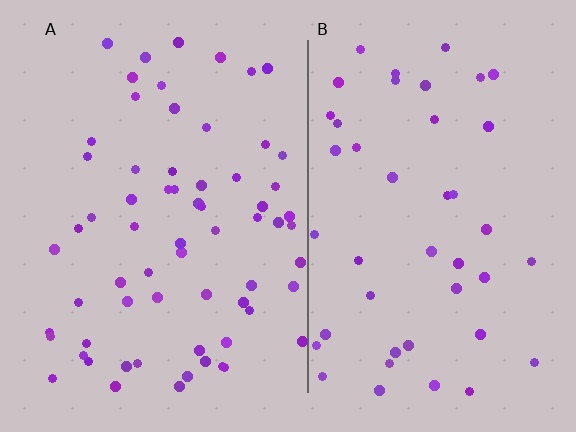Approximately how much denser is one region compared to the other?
Approximately 1.5× — region A over region B.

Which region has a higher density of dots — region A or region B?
A (the left).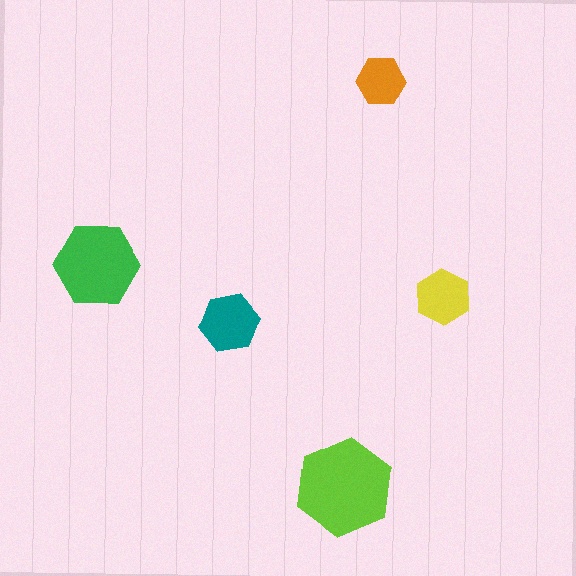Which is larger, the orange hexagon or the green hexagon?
The green one.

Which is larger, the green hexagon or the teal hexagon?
The green one.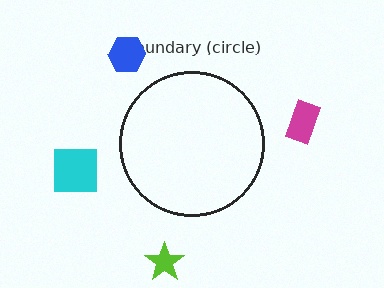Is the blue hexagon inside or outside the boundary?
Outside.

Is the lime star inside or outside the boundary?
Outside.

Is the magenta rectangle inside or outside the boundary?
Outside.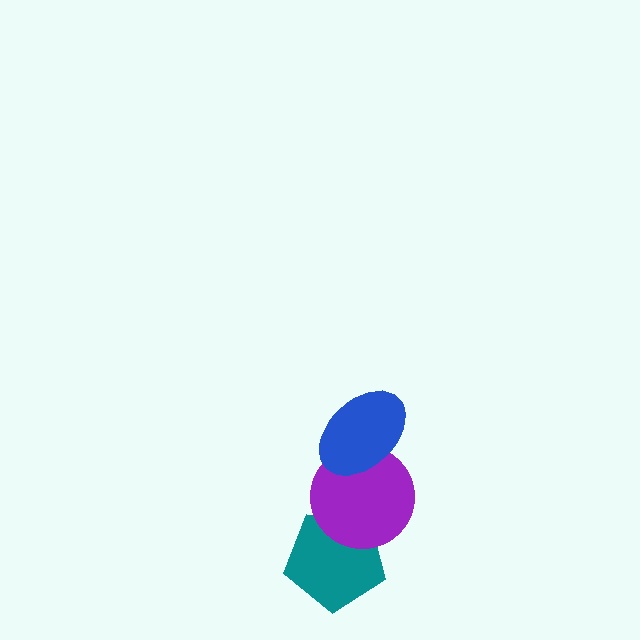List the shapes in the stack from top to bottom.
From top to bottom: the blue ellipse, the purple circle, the teal pentagon.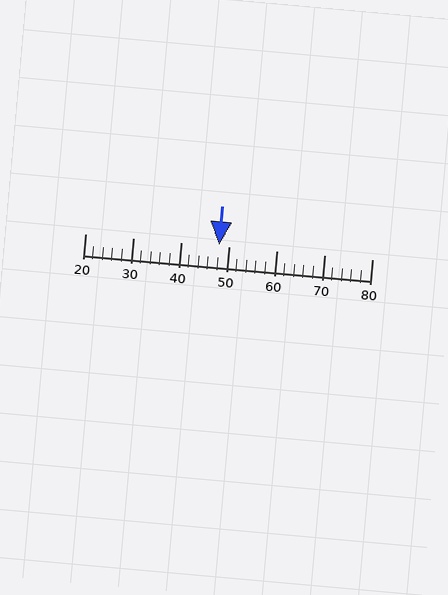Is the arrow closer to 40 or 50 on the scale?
The arrow is closer to 50.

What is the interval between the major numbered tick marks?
The major tick marks are spaced 10 units apart.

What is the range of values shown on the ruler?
The ruler shows values from 20 to 80.